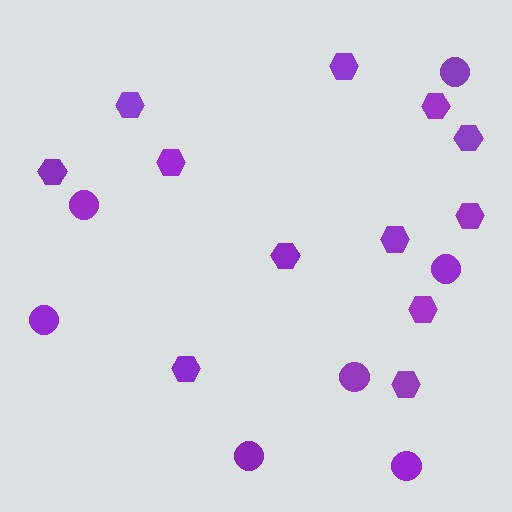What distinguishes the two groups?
There are 2 groups: one group of hexagons (12) and one group of circles (7).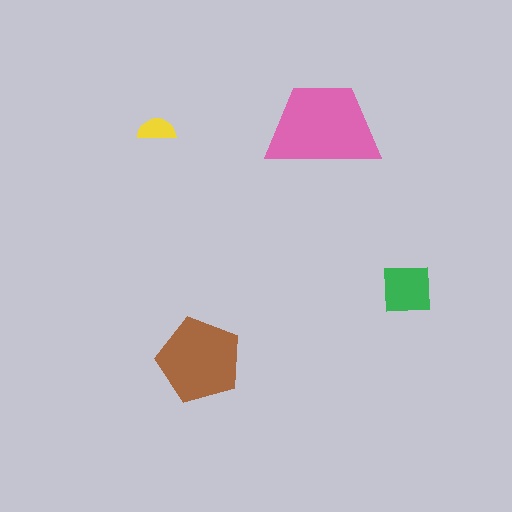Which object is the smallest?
The yellow semicircle.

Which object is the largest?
The pink trapezoid.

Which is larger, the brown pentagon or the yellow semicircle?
The brown pentagon.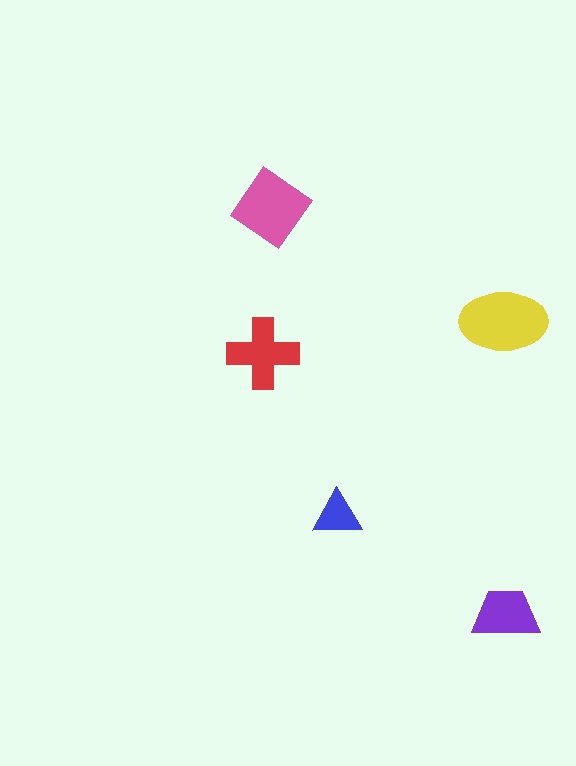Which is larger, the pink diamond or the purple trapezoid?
The pink diamond.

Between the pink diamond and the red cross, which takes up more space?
The pink diamond.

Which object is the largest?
The yellow ellipse.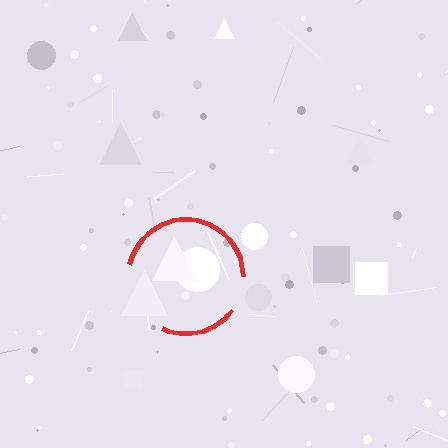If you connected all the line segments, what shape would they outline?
They would outline a circle.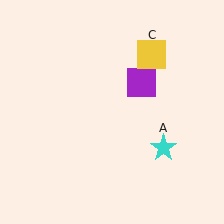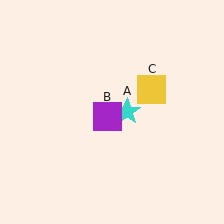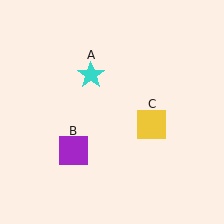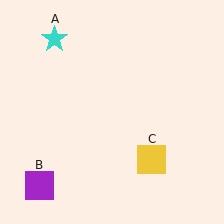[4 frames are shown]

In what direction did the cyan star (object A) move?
The cyan star (object A) moved up and to the left.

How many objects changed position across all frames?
3 objects changed position: cyan star (object A), purple square (object B), yellow square (object C).